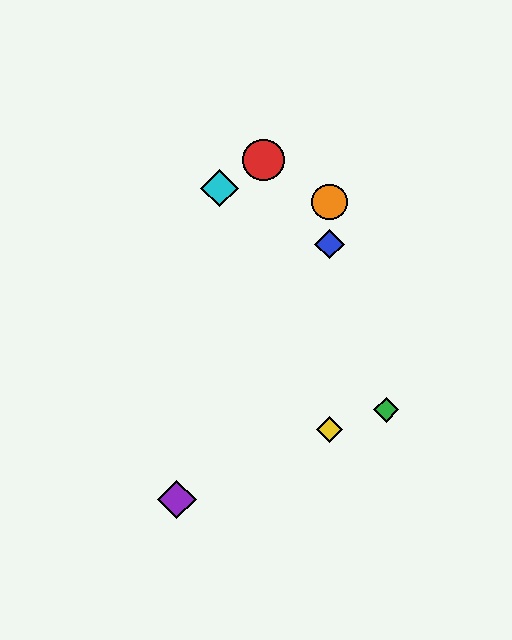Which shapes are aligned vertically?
The blue diamond, the yellow diamond, the orange circle are aligned vertically.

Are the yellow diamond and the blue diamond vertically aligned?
Yes, both are at x≈330.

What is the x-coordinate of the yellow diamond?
The yellow diamond is at x≈330.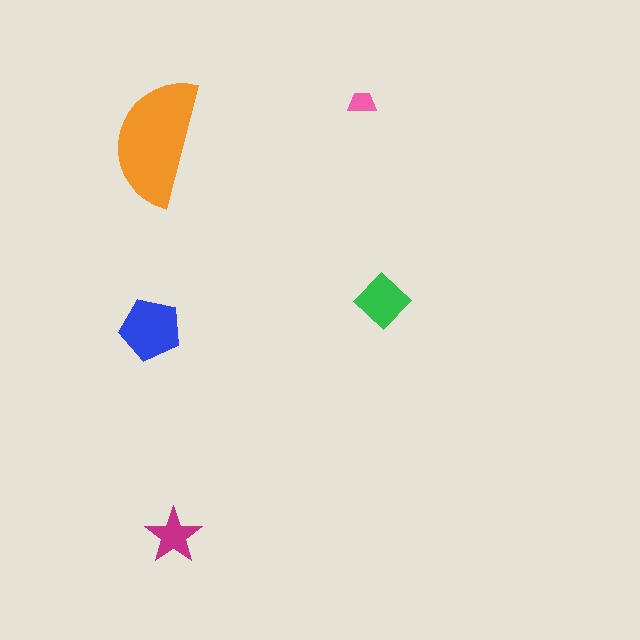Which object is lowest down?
The magenta star is bottommost.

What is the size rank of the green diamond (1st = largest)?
3rd.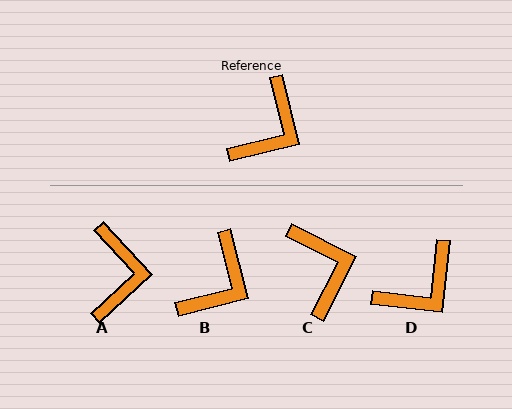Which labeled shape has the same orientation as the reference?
B.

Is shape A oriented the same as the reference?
No, it is off by about 29 degrees.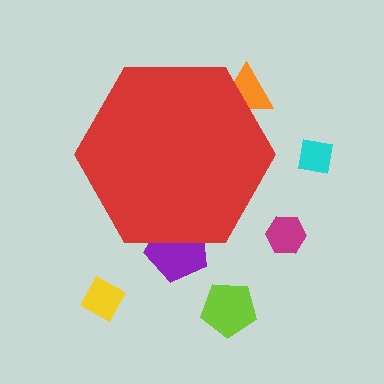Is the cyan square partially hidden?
No, the cyan square is fully visible.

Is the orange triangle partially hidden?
Yes, the orange triangle is partially hidden behind the red hexagon.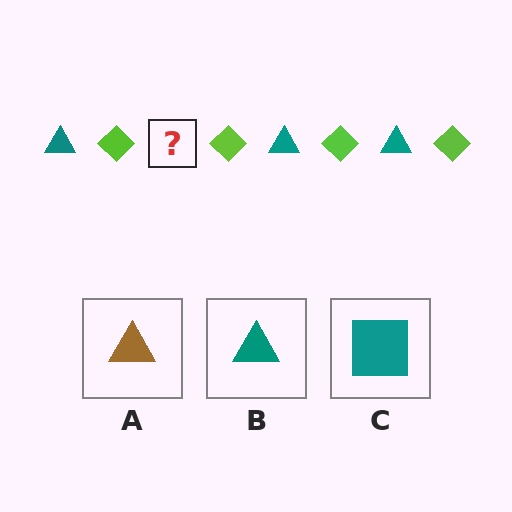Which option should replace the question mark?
Option B.